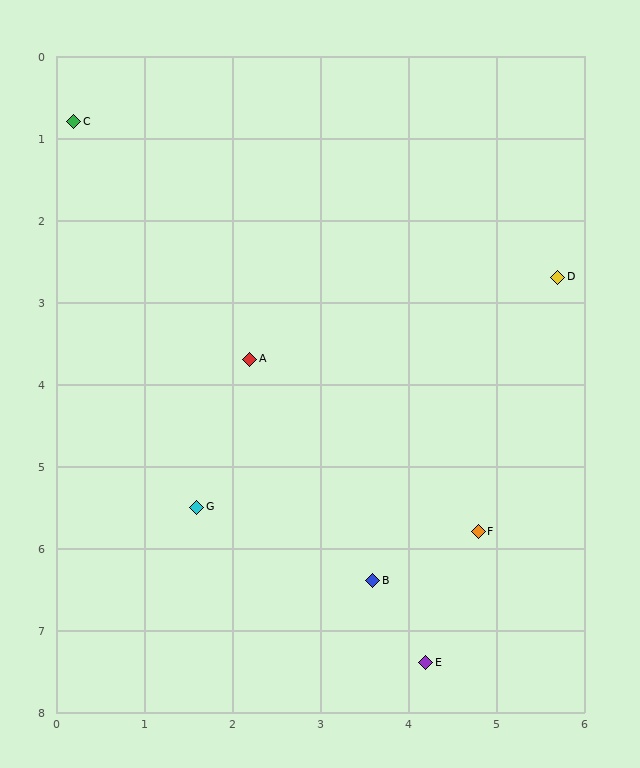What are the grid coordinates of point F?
Point F is at approximately (4.8, 5.8).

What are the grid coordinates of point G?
Point G is at approximately (1.6, 5.5).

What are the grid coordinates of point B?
Point B is at approximately (3.6, 6.4).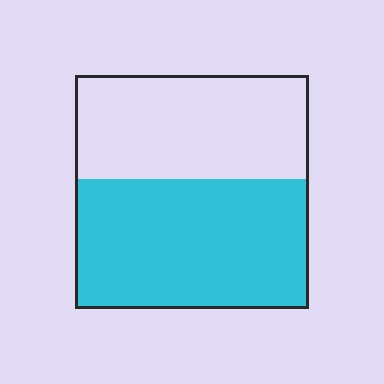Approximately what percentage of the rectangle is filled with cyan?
Approximately 55%.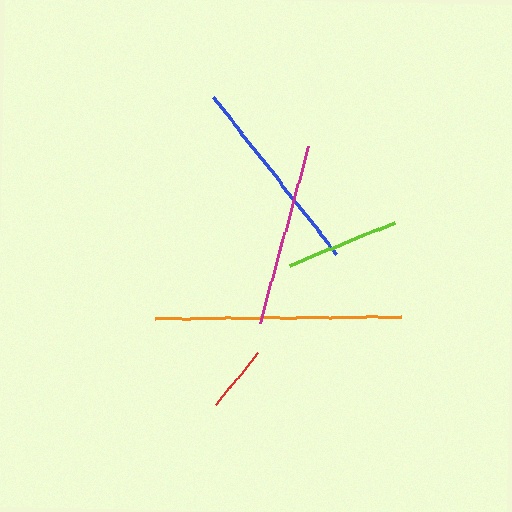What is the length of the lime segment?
The lime segment is approximately 114 pixels long.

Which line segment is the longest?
The orange line is the longest at approximately 247 pixels.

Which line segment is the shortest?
The red line is the shortest at approximately 67 pixels.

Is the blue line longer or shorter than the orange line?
The orange line is longer than the blue line.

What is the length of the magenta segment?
The magenta segment is approximately 184 pixels long.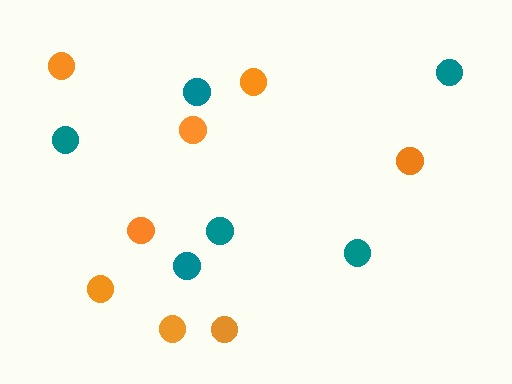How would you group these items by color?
There are 2 groups: one group of orange circles (8) and one group of teal circles (6).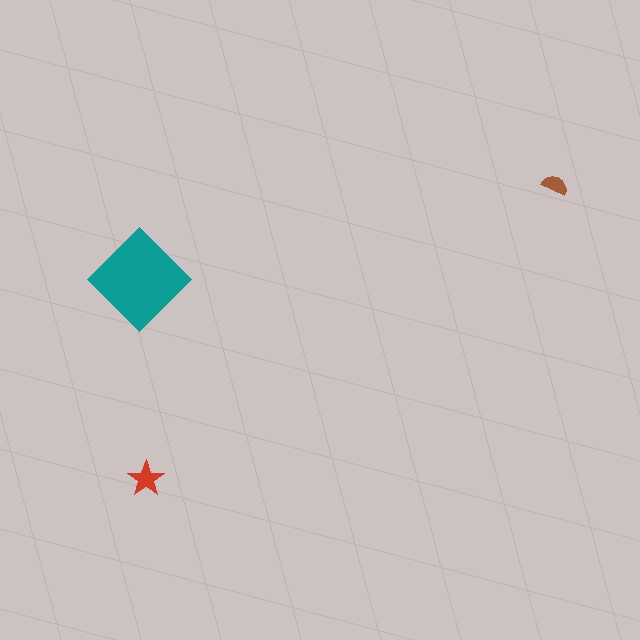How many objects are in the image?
There are 3 objects in the image.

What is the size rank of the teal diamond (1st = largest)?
1st.